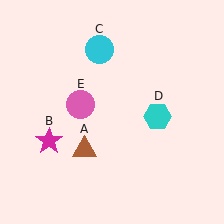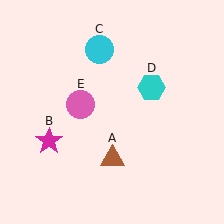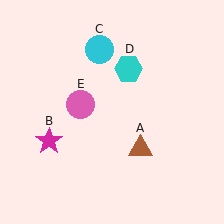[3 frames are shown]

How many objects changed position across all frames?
2 objects changed position: brown triangle (object A), cyan hexagon (object D).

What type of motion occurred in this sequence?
The brown triangle (object A), cyan hexagon (object D) rotated counterclockwise around the center of the scene.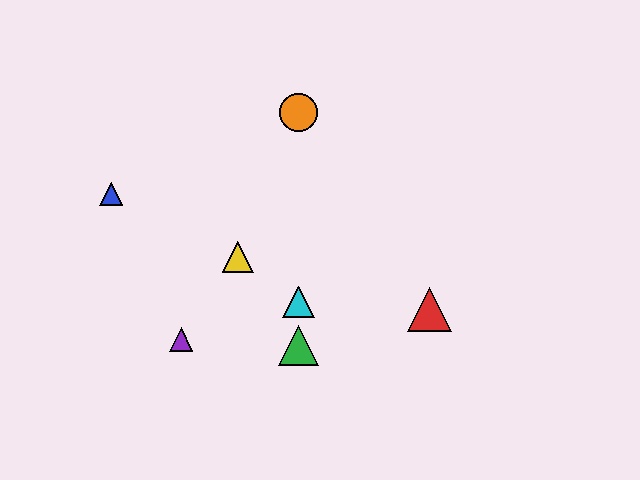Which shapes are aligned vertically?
The green triangle, the orange circle, the cyan triangle are aligned vertically.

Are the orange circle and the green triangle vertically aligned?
Yes, both are at x≈298.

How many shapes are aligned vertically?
3 shapes (the green triangle, the orange circle, the cyan triangle) are aligned vertically.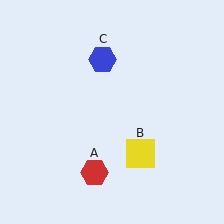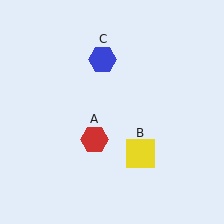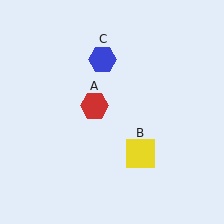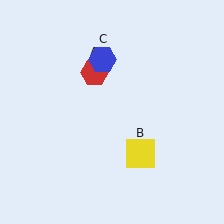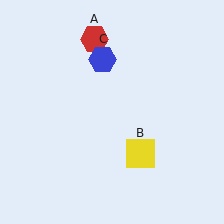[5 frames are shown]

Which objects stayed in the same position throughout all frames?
Yellow square (object B) and blue hexagon (object C) remained stationary.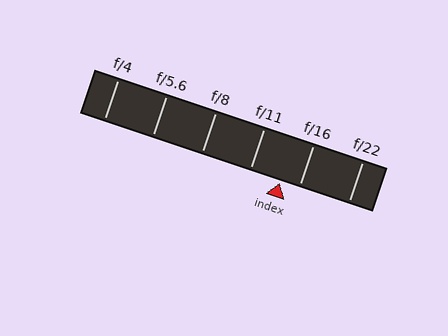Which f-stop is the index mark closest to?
The index mark is closest to f/16.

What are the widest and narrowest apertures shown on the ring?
The widest aperture shown is f/4 and the narrowest is f/22.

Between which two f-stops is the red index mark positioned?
The index mark is between f/11 and f/16.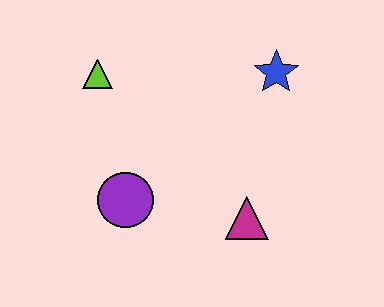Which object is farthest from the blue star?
The purple circle is farthest from the blue star.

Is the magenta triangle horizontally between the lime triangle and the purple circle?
No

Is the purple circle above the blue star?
No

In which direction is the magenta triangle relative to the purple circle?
The magenta triangle is to the right of the purple circle.